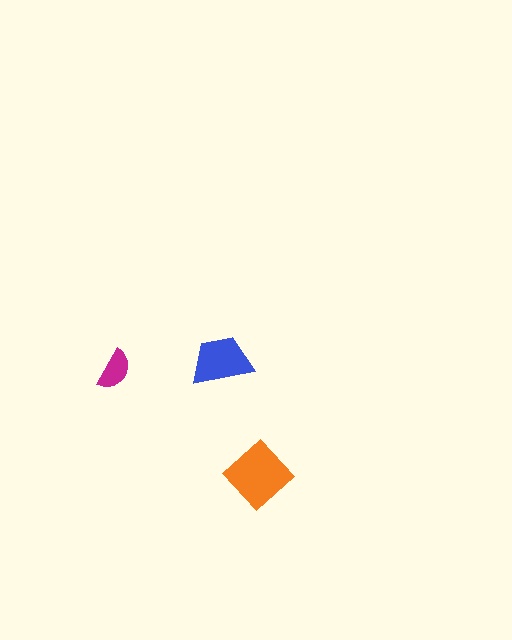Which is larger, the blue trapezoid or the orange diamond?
The orange diamond.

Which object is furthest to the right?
The orange diamond is rightmost.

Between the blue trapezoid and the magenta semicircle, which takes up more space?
The blue trapezoid.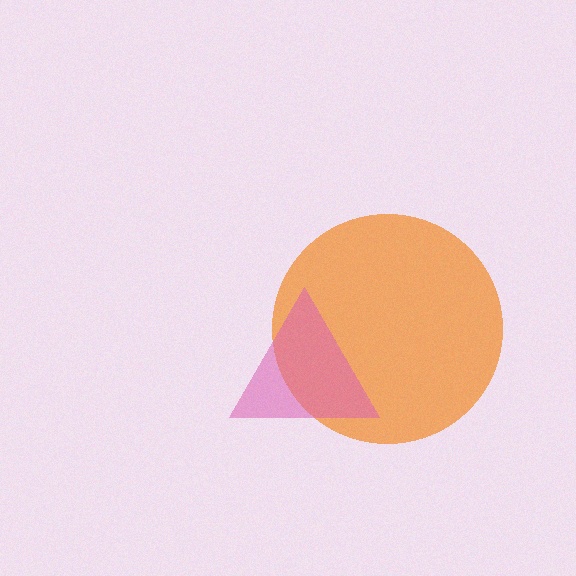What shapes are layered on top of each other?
The layered shapes are: an orange circle, a pink triangle.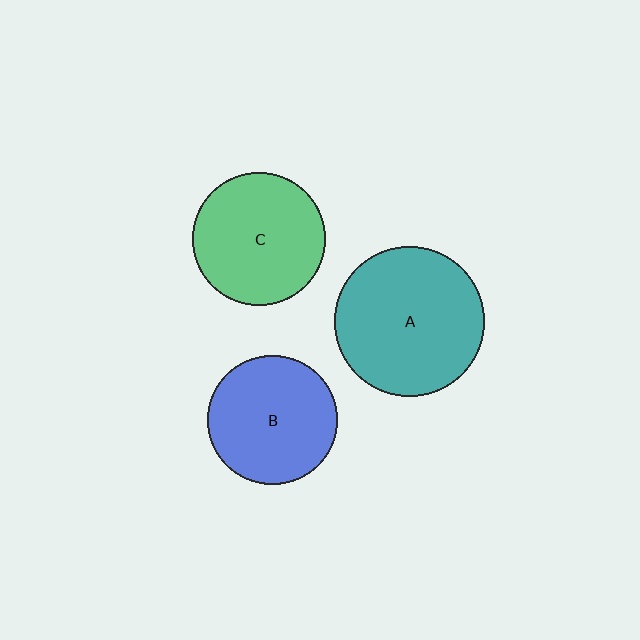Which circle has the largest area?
Circle A (teal).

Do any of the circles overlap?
No, none of the circles overlap.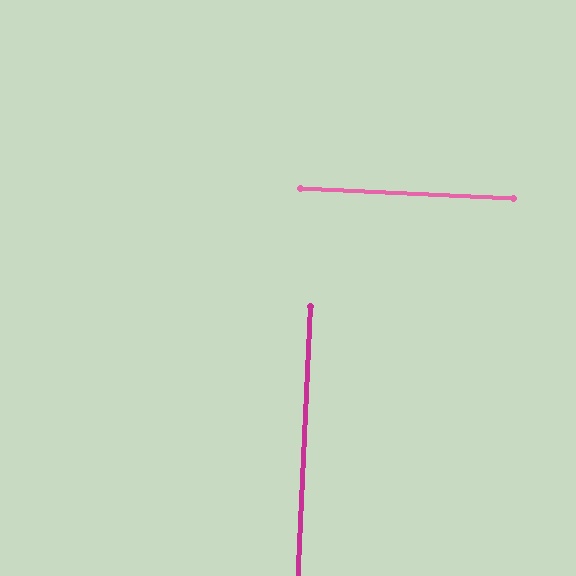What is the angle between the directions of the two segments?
Approximately 90 degrees.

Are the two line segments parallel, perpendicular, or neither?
Perpendicular — they meet at approximately 90°.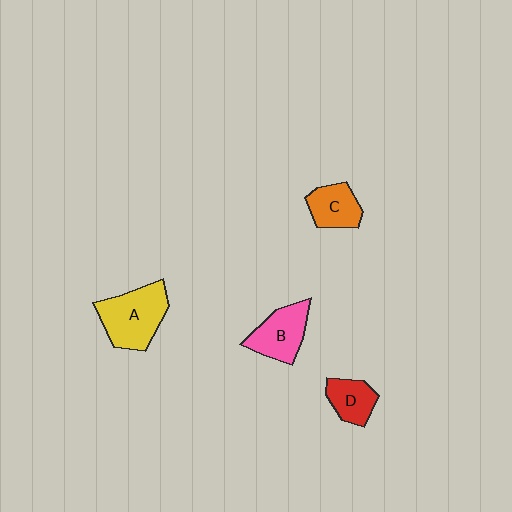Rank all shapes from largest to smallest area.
From largest to smallest: A (yellow), B (pink), C (orange), D (red).